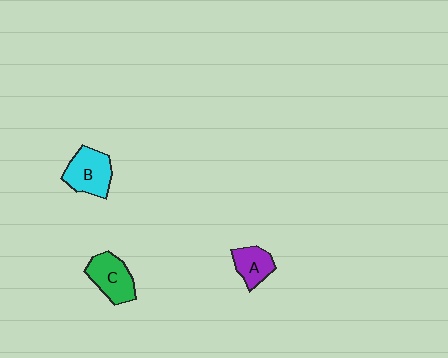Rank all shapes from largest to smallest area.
From largest to smallest: B (cyan), C (green), A (purple).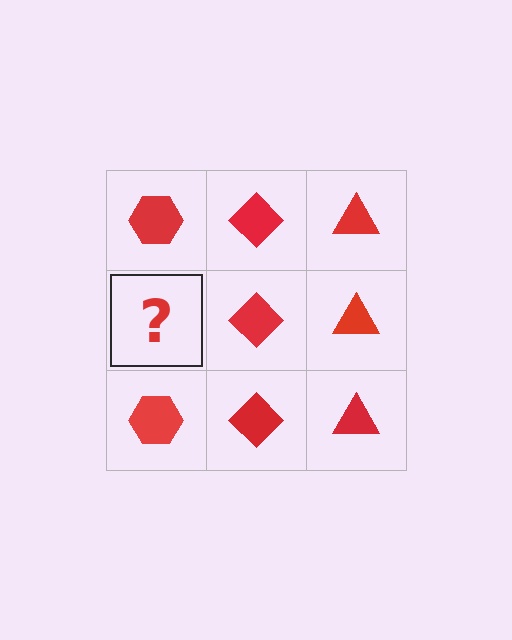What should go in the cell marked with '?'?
The missing cell should contain a red hexagon.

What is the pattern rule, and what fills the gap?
The rule is that each column has a consistent shape. The gap should be filled with a red hexagon.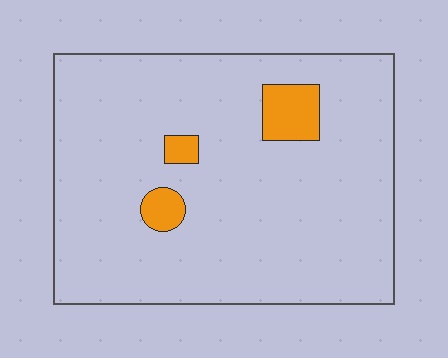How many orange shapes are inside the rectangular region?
3.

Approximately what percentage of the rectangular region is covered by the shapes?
Approximately 5%.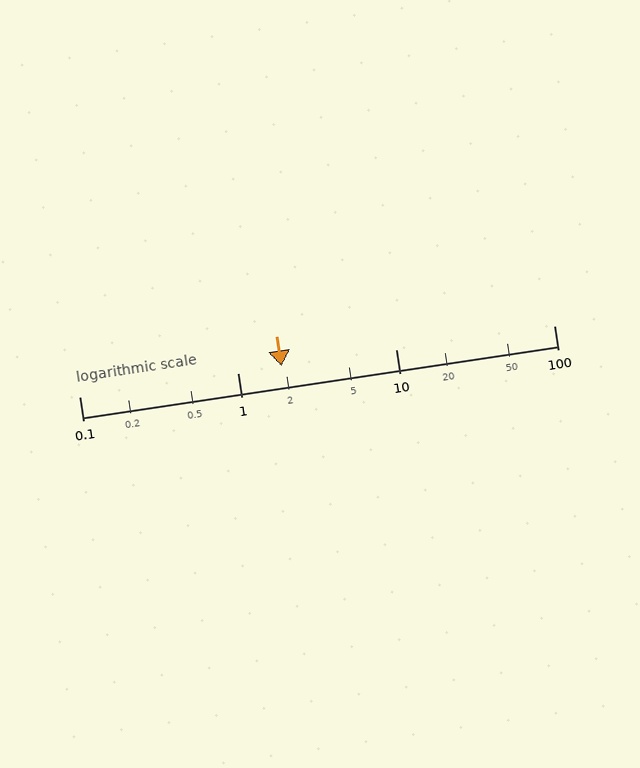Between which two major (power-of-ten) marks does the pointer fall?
The pointer is between 1 and 10.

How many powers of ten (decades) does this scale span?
The scale spans 3 decades, from 0.1 to 100.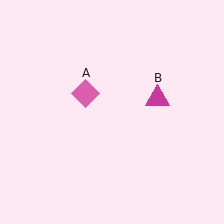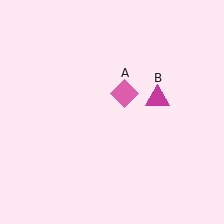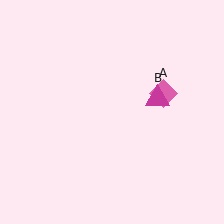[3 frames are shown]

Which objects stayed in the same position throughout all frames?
Magenta triangle (object B) remained stationary.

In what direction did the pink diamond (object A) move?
The pink diamond (object A) moved right.